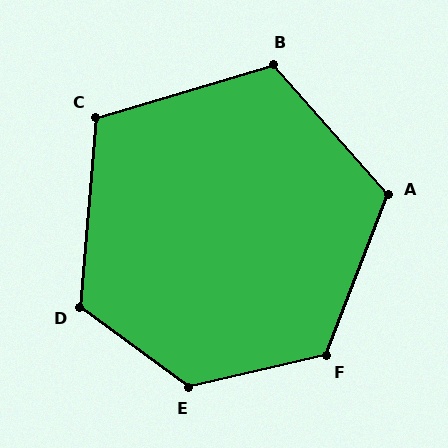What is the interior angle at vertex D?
Approximately 121 degrees (obtuse).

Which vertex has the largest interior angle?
E, at approximately 131 degrees.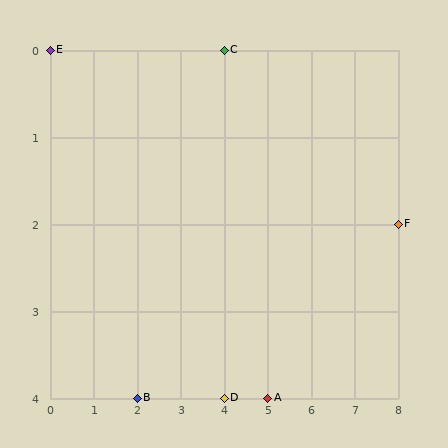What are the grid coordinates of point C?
Point C is at grid coordinates (4, 0).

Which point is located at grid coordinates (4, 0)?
Point C is at (4, 0).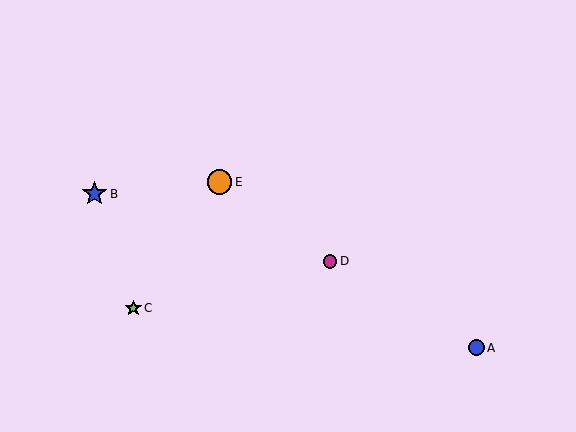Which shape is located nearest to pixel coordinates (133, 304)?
The lime star (labeled C) at (133, 308) is nearest to that location.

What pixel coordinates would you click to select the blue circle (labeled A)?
Click at (477, 348) to select the blue circle A.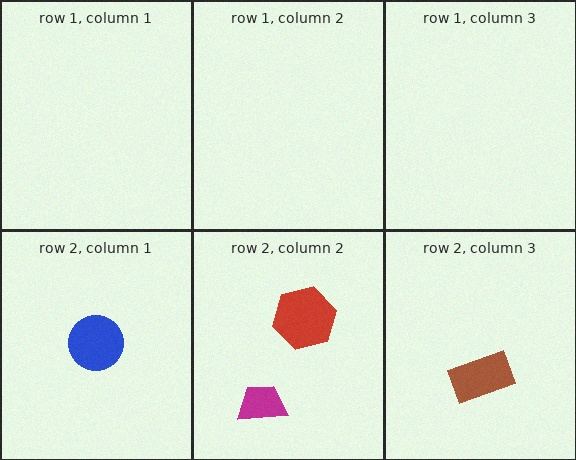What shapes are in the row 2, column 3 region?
The brown rectangle.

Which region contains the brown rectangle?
The row 2, column 3 region.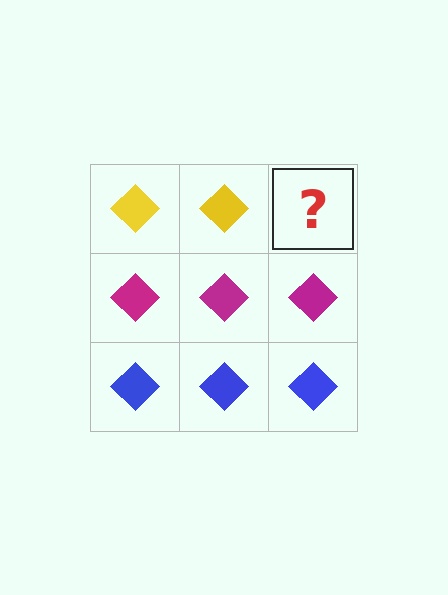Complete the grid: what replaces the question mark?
The question mark should be replaced with a yellow diamond.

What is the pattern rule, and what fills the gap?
The rule is that each row has a consistent color. The gap should be filled with a yellow diamond.